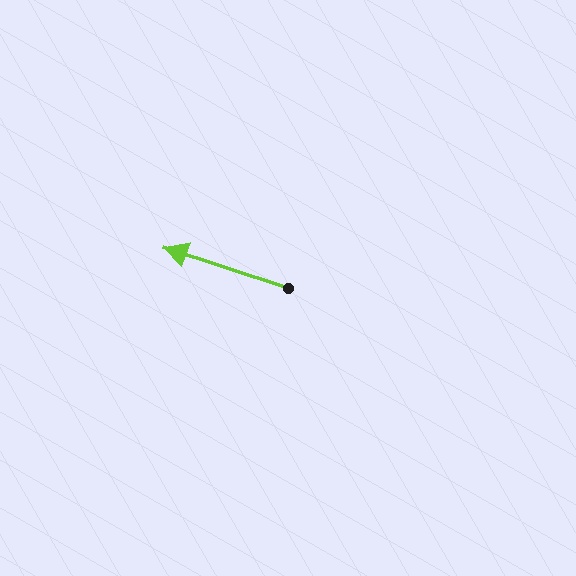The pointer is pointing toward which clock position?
Roughly 10 o'clock.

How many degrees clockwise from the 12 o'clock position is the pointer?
Approximately 288 degrees.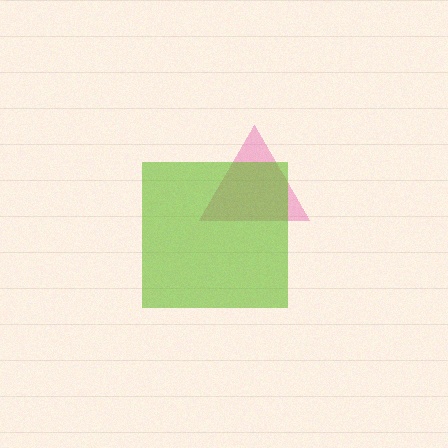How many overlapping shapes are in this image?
There are 2 overlapping shapes in the image.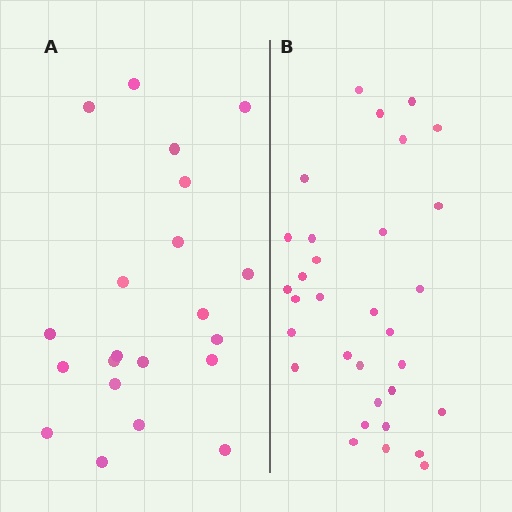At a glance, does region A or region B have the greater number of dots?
Region B (the right region) has more dots.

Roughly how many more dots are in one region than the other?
Region B has roughly 12 or so more dots than region A.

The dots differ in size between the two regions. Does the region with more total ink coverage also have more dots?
No. Region A has more total ink coverage because its dots are larger, but region B actually contains more individual dots. Total area can be misleading — the number of items is what matters here.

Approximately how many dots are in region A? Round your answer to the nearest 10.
About 20 dots. (The exact count is 21, which rounds to 20.)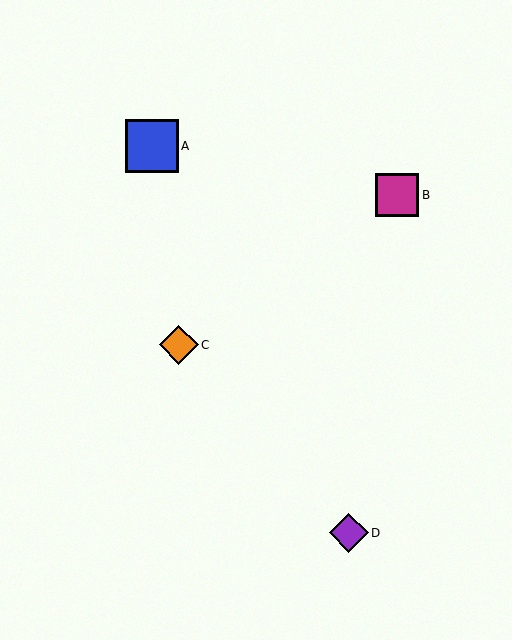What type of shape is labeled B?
Shape B is a magenta square.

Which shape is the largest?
The blue square (labeled A) is the largest.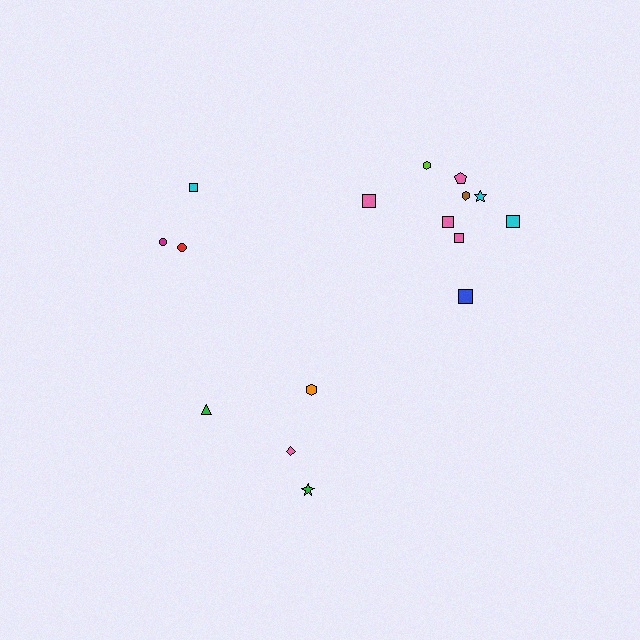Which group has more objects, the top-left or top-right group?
The top-right group.